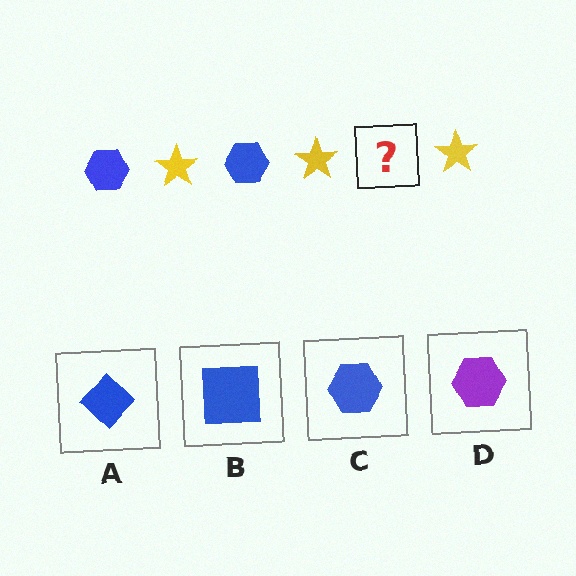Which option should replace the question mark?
Option C.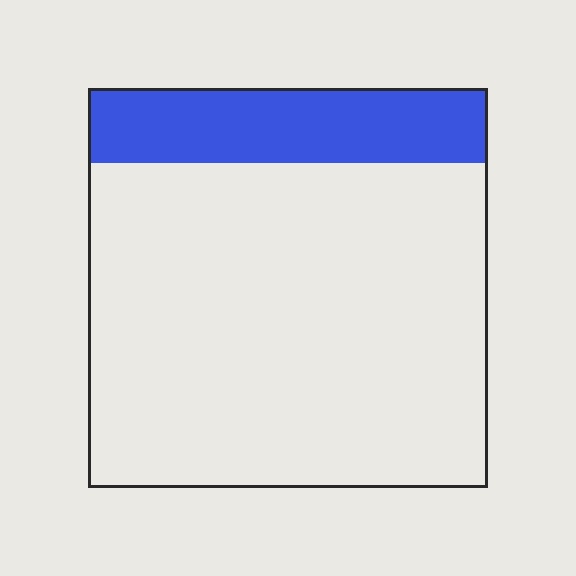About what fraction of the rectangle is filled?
About one fifth (1/5).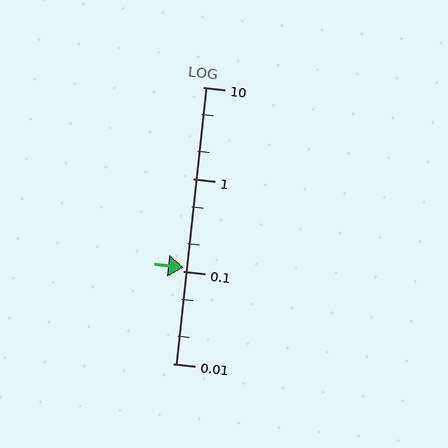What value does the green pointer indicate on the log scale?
The pointer indicates approximately 0.11.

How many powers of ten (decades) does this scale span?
The scale spans 3 decades, from 0.01 to 10.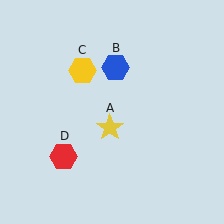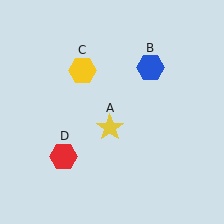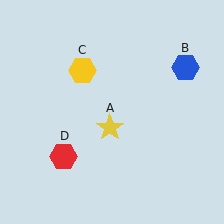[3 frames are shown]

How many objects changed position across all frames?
1 object changed position: blue hexagon (object B).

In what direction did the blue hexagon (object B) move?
The blue hexagon (object B) moved right.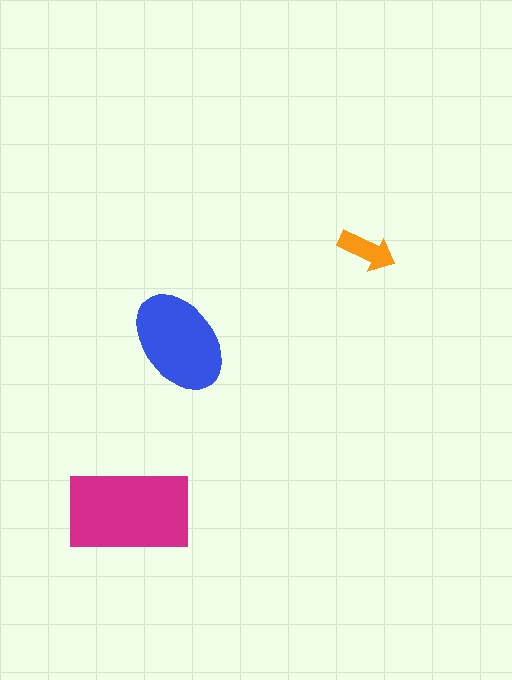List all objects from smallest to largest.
The orange arrow, the blue ellipse, the magenta rectangle.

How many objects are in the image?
There are 3 objects in the image.